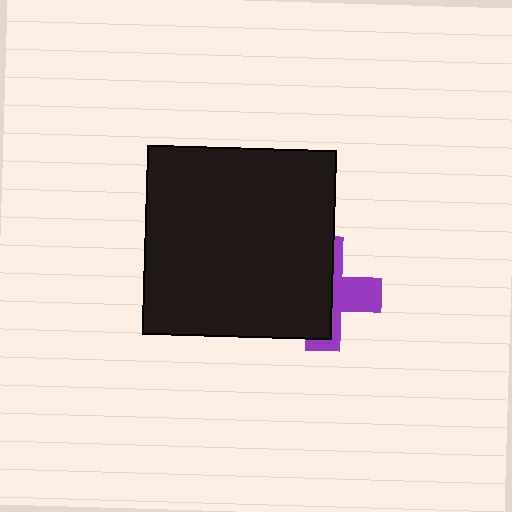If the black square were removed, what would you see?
You would see the complete purple cross.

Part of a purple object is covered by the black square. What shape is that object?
It is a cross.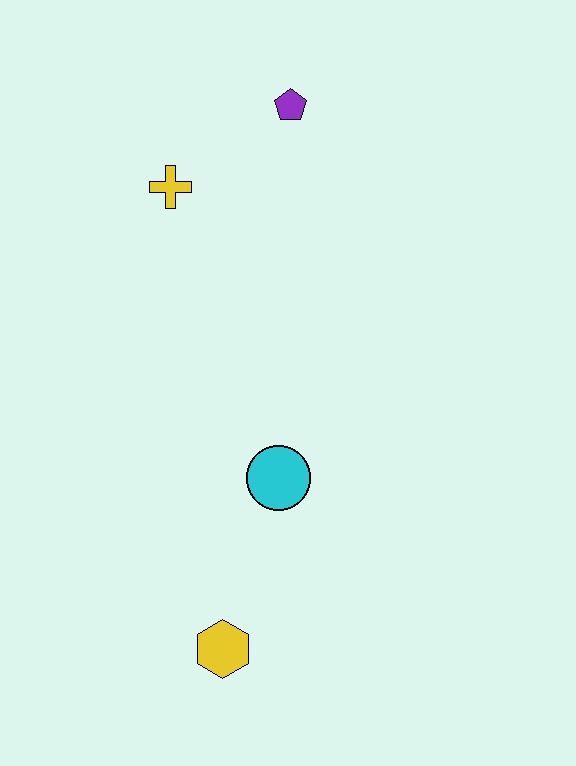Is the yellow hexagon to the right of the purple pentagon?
No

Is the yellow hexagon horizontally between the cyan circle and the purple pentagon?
No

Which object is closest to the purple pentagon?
The yellow cross is closest to the purple pentagon.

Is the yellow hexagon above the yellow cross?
No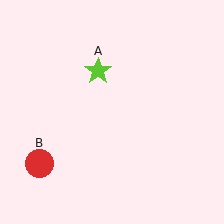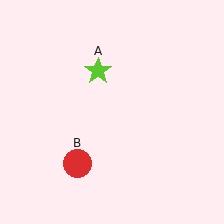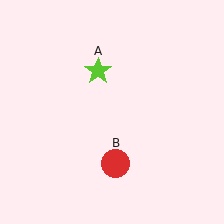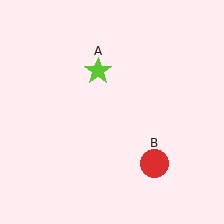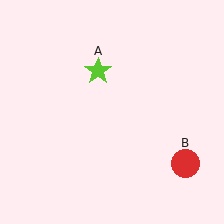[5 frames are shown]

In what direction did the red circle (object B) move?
The red circle (object B) moved right.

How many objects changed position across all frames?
1 object changed position: red circle (object B).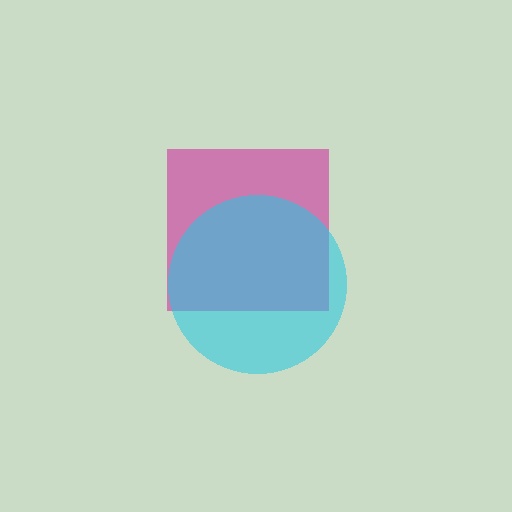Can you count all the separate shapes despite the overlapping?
Yes, there are 2 separate shapes.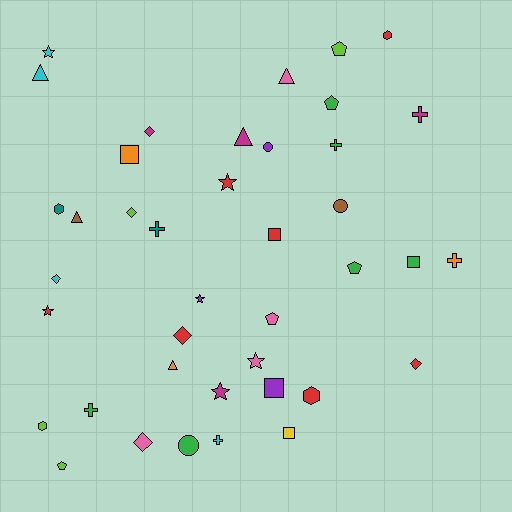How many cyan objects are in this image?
There are 4 cyan objects.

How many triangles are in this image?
There are 5 triangles.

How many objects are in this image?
There are 40 objects.